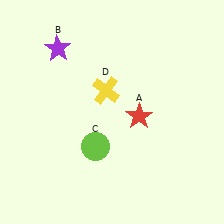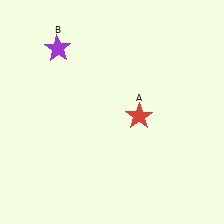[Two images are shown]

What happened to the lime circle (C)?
The lime circle (C) was removed in Image 2. It was in the bottom-left area of Image 1.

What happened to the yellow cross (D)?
The yellow cross (D) was removed in Image 2. It was in the top-left area of Image 1.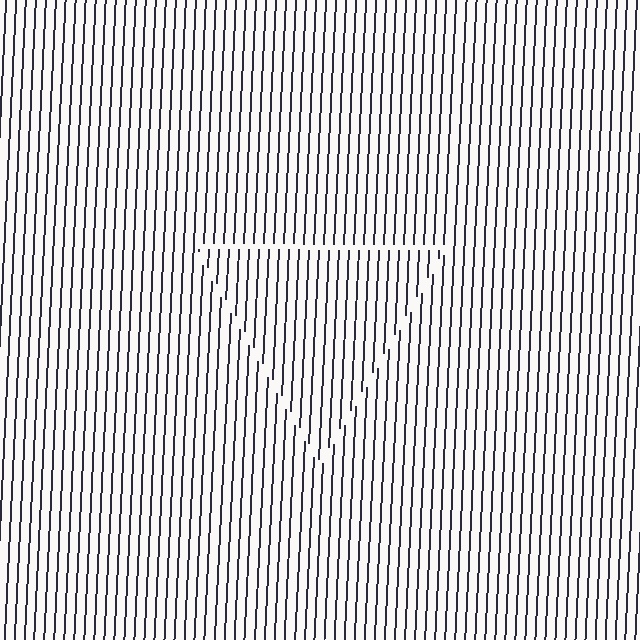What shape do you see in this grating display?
An illusory triangle. The interior of the shape contains the same grating, shifted by half a period — the contour is defined by the phase discontinuity where line-ends from the inner and outer gratings abut.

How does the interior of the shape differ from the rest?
The interior of the shape contains the same grating, shifted by half a period — the contour is defined by the phase discontinuity where line-ends from the inner and outer gratings abut.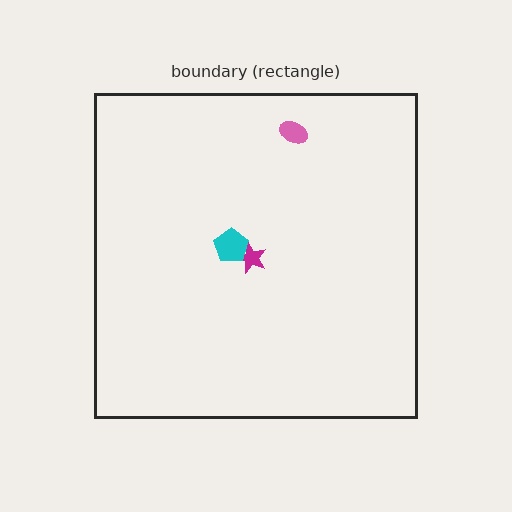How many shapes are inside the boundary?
3 inside, 0 outside.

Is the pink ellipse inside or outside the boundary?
Inside.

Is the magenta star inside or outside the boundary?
Inside.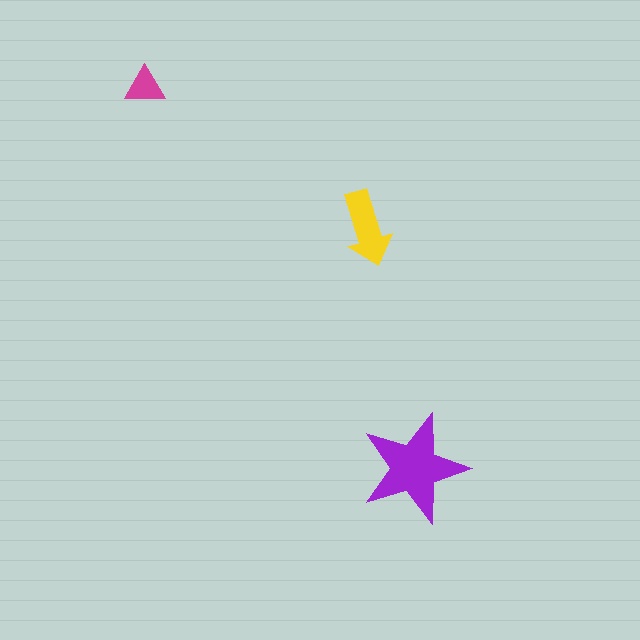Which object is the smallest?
The magenta triangle.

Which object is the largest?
The purple star.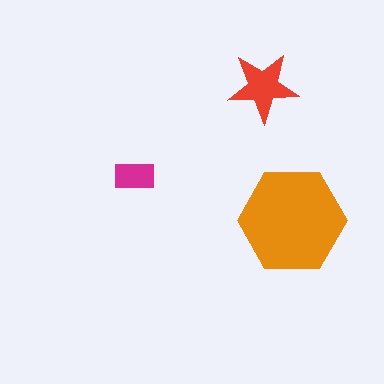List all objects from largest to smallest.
The orange hexagon, the red star, the magenta rectangle.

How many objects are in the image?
There are 3 objects in the image.